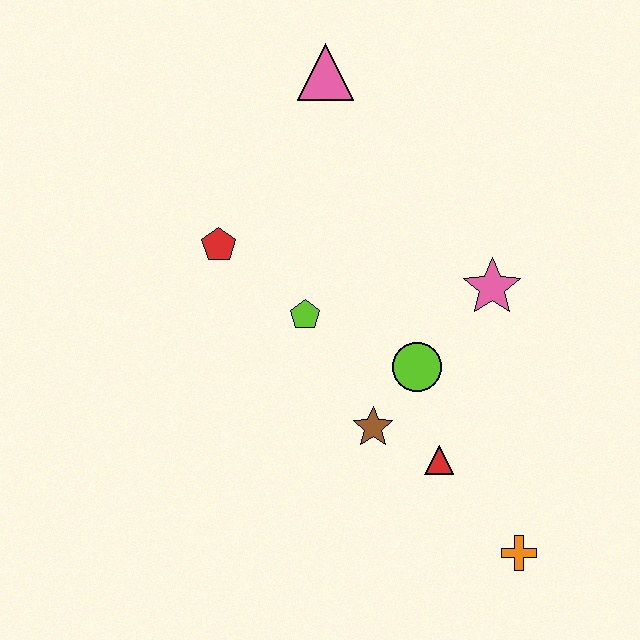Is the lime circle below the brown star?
No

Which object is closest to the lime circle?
The brown star is closest to the lime circle.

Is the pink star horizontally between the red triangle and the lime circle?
No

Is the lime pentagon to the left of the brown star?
Yes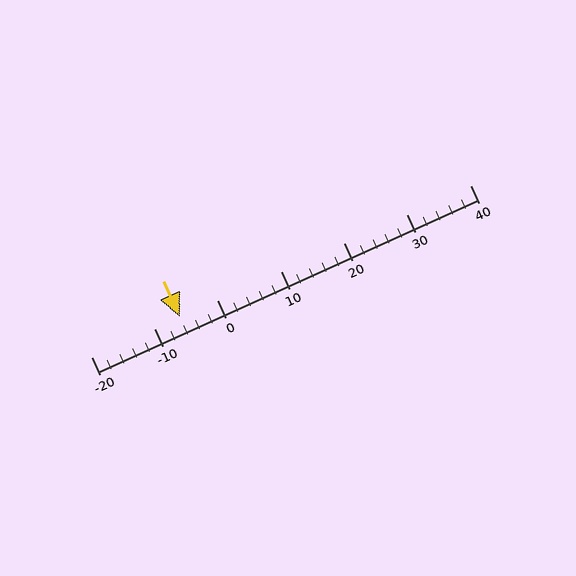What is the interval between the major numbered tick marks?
The major tick marks are spaced 10 units apart.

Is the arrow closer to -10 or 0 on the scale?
The arrow is closer to -10.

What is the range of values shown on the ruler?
The ruler shows values from -20 to 40.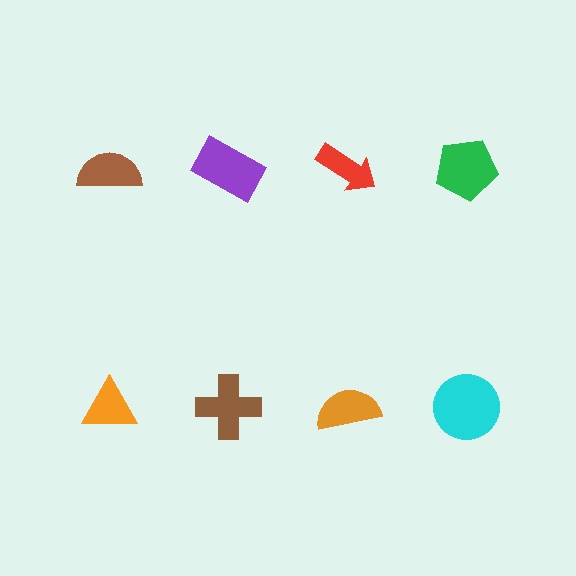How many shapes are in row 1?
4 shapes.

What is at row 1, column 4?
A green pentagon.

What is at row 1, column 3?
A red arrow.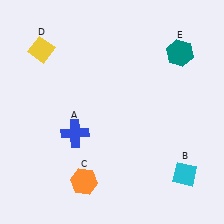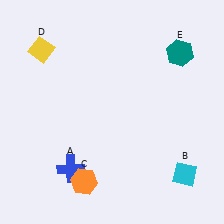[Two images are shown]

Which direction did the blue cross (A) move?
The blue cross (A) moved down.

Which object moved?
The blue cross (A) moved down.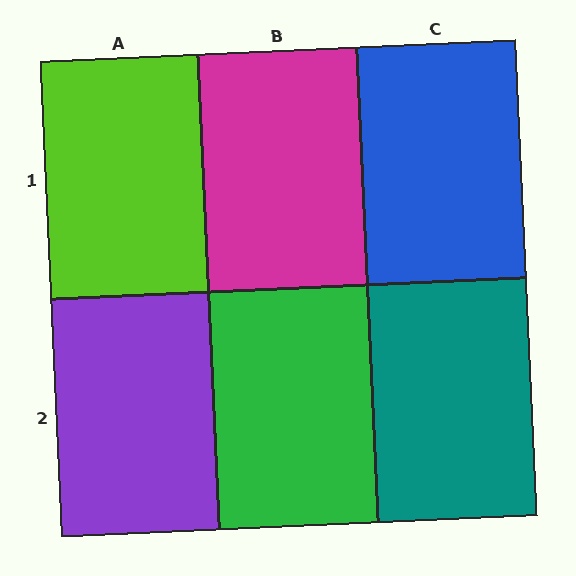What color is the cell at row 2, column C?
Teal.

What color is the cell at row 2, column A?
Purple.